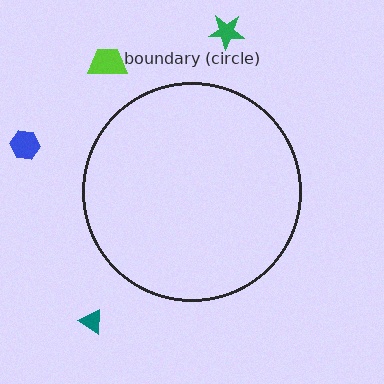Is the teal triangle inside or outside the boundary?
Outside.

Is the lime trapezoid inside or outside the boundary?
Outside.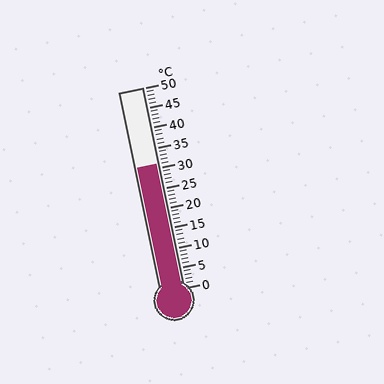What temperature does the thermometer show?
The thermometer shows approximately 31°C.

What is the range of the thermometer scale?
The thermometer scale ranges from 0°C to 50°C.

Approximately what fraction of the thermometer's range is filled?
The thermometer is filled to approximately 60% of its range.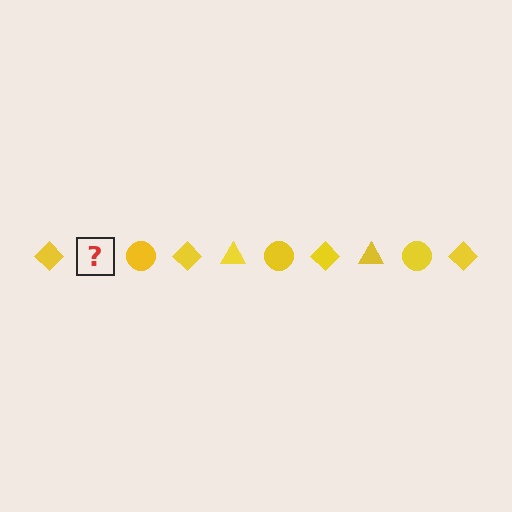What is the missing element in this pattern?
The missing element is a yellow triangle.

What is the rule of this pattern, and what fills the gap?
The rule is that the pattern cycles through diamond, triangle, circle shapes in yellow. The gap should be filled with a yellow triangle.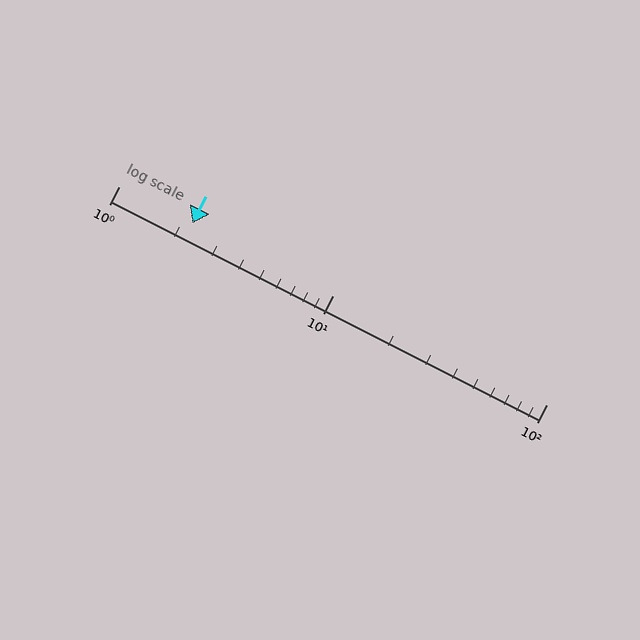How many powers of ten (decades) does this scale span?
The scale spans 2 decades, from 1 to 100.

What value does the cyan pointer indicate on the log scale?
The pointer indicates approximately 2.2.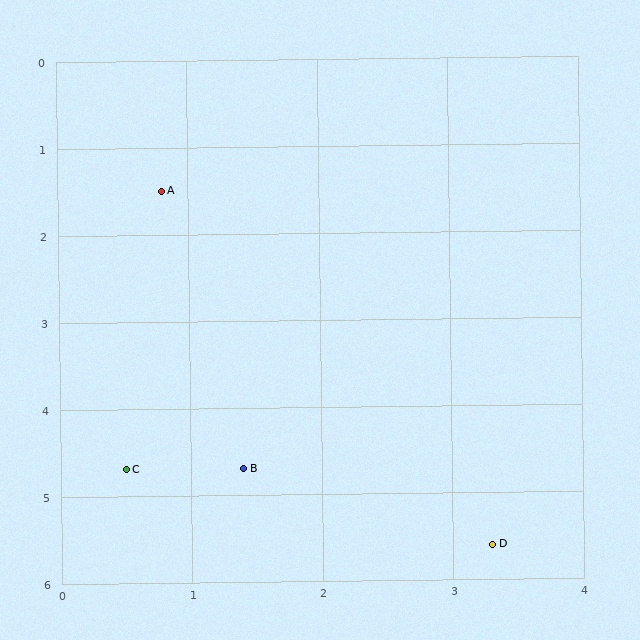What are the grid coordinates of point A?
Point A is at approximately (0.8, 1.5).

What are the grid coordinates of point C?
Point C is at approximately (0.5, 4.7).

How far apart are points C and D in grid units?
Points C and D are about 2.9 grid units apart.